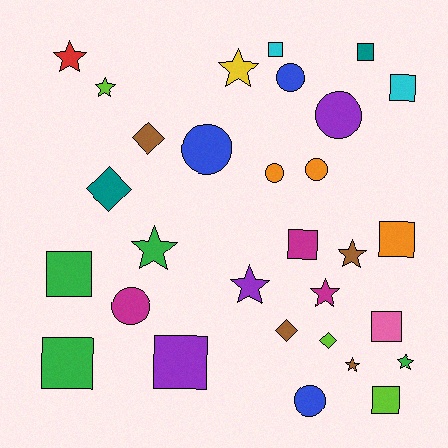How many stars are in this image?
There are 9 stars.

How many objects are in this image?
There are 30 objects.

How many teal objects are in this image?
There are 2 teal objects.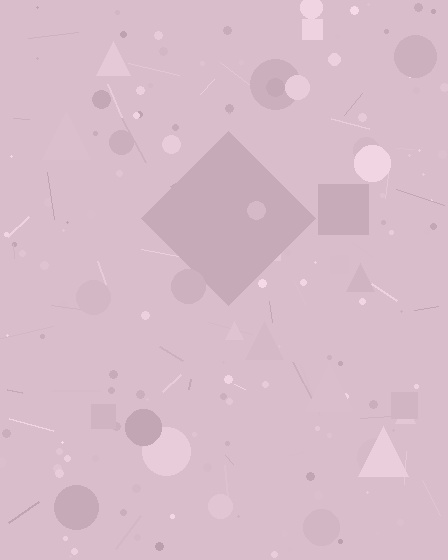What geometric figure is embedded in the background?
A diamond is embedded in the background.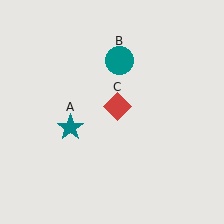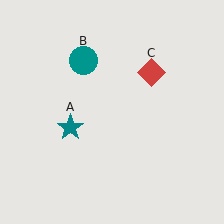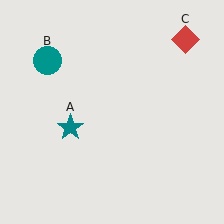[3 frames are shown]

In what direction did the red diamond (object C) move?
The red diamond (object C) moved up and to the right.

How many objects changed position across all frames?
2 objects changed position: teal circle (object B), red diamond (object C).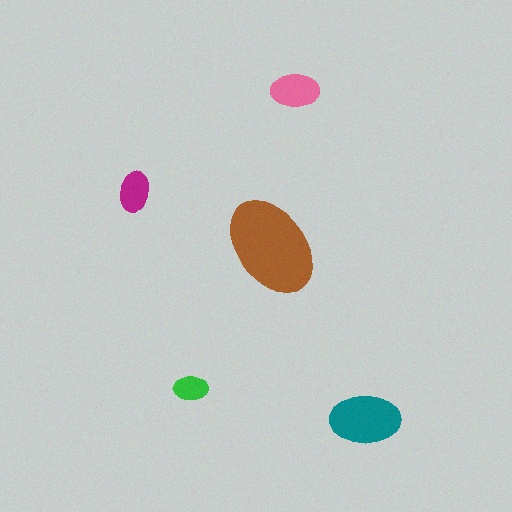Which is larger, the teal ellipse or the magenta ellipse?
The teal one.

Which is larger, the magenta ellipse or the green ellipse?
The magenta one.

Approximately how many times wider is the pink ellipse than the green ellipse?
About 1.5 times wider.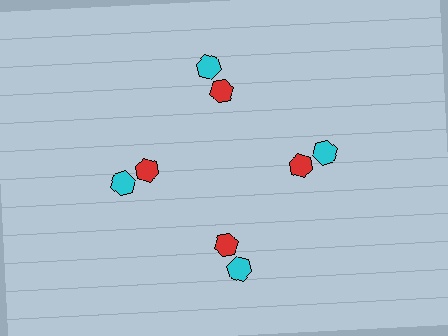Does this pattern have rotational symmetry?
Yes, this pattern has 4-fold rotational symmetry. It looks the same after rotating 90 degrees around the center.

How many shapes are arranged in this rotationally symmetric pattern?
There are 8 shapes, arranged in 4 groups of 2.